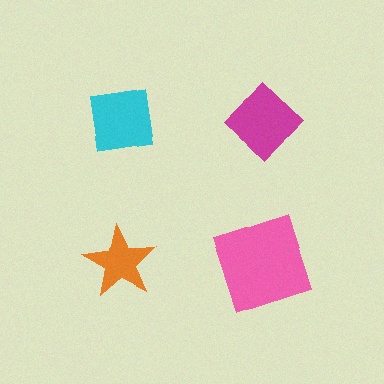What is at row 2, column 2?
A pink square.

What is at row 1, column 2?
A magenta diamond.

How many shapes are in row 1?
2 shapes.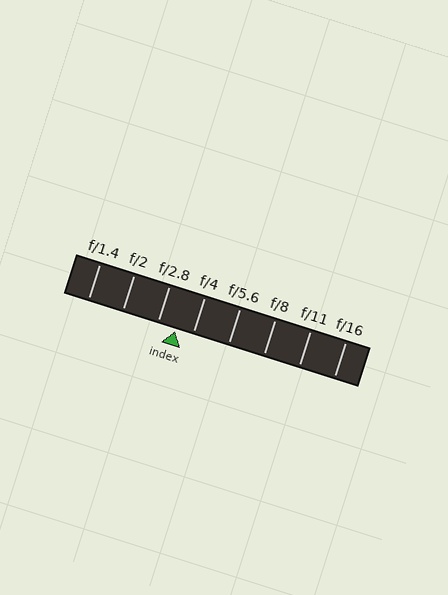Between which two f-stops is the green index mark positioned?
The index mark is between f/2.8 and f/4.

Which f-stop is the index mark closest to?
The index mark is closest to f/2.8.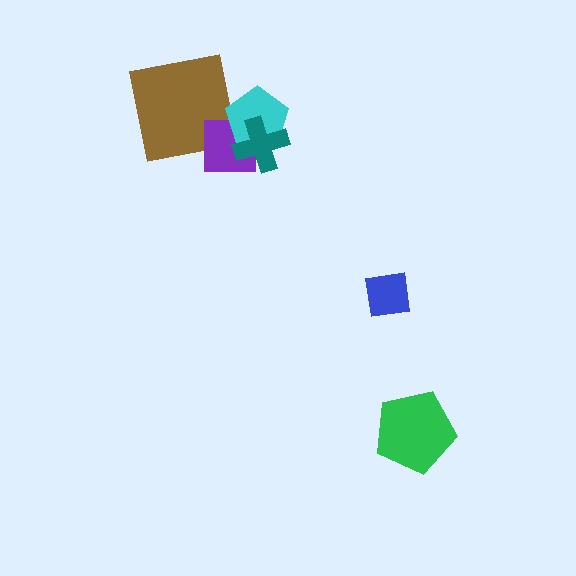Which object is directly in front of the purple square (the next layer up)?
The cyan pentagon is directly in front of the purple square.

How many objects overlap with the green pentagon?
0 objects overlap with the green pentagon.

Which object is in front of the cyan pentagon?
The teal cross is in front of the cyan pentagon.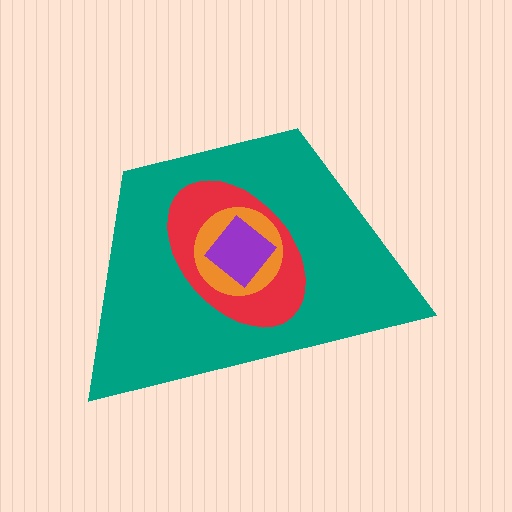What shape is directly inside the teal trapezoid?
The red ellipse.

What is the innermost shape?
The purple diamond.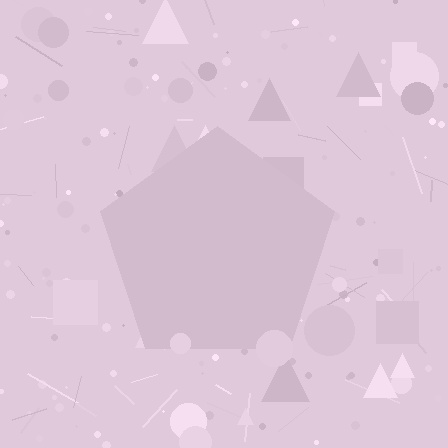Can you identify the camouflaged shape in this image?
The camouflaged shape is a pentagon.